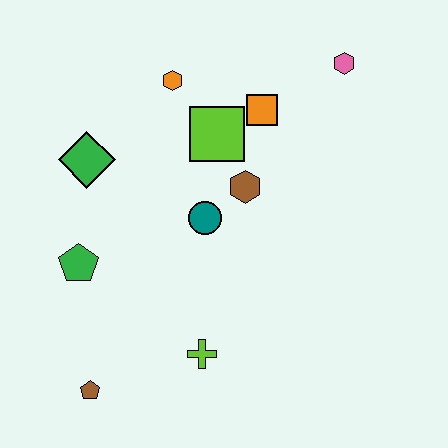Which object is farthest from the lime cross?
The pink hexagon is farthest from the lime cross.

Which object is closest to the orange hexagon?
The lime square is closest to the orange hexagon.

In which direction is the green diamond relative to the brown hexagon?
The green diamond is to the left of the brown hexagon.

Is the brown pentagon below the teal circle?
Yes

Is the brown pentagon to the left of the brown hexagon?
Yes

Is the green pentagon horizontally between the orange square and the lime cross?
No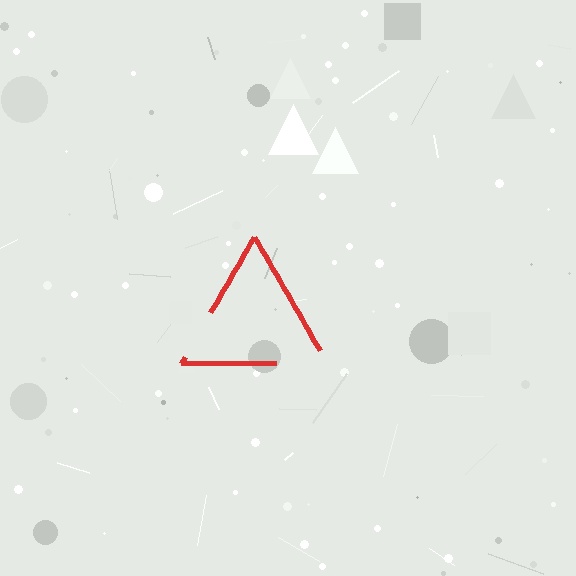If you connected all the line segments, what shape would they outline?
They would outline a triangle.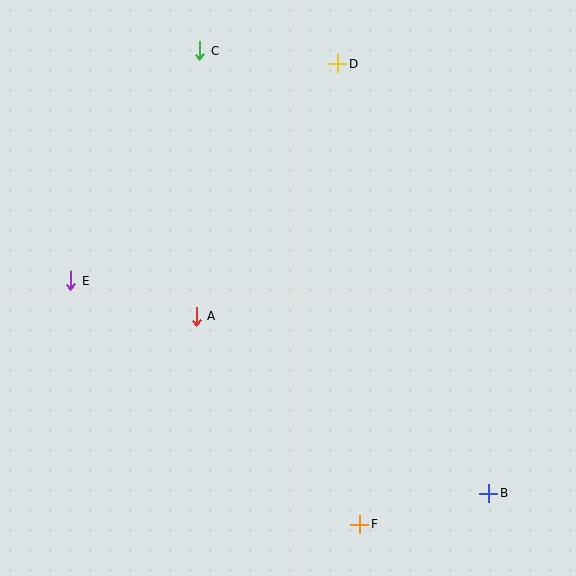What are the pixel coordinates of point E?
Point E is at (71, 281).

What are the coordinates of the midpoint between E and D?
The midpoint between E and D is at (204, 172).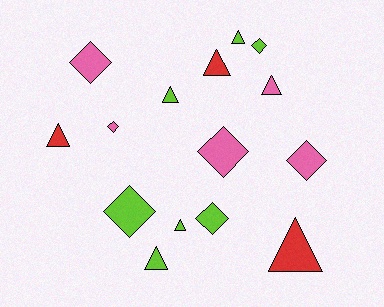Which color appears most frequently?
Lime, with 7 objects.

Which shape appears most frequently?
Triangle, with 8 objects.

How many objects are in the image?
There are 15 objects.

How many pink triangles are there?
There is 1 pink triangle.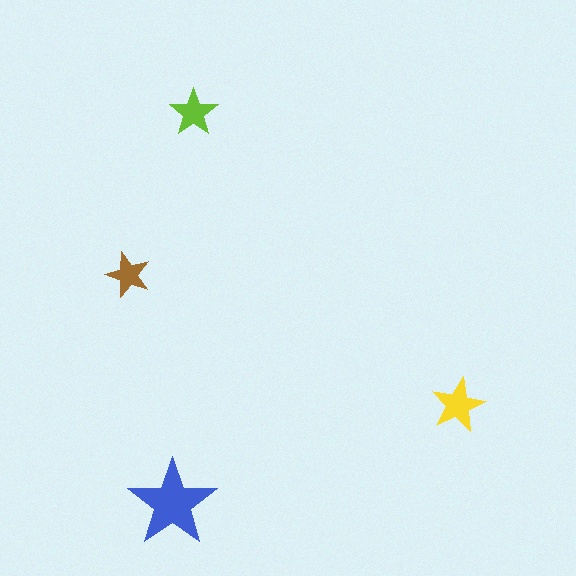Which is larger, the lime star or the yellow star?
The yellow one.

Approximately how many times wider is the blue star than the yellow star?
About 1.5 times wider.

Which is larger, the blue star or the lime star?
The blue one.